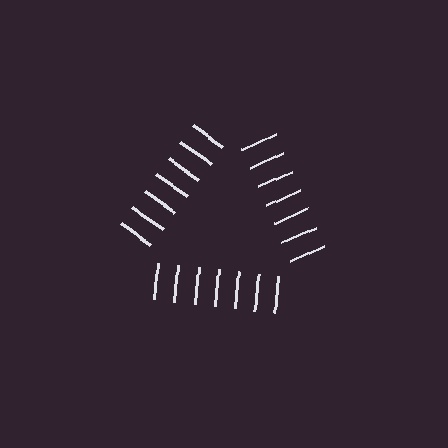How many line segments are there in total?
21 — 7 along each of the 3 edges.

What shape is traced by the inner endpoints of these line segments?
An illusory triangle — the line segments terminate on its edges but no continuous stroke is drawn.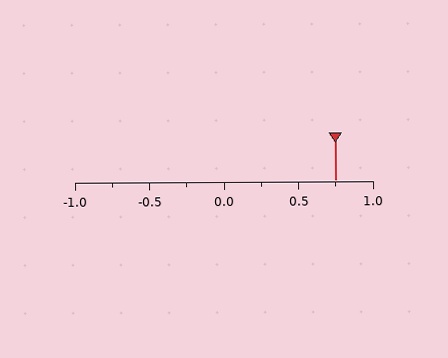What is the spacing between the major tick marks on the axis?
The major ticks are spaced 0.5 apart.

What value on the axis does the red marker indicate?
The marker indicates approximately 0.75.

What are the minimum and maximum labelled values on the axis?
The axis runs from -1.0 to 1.0.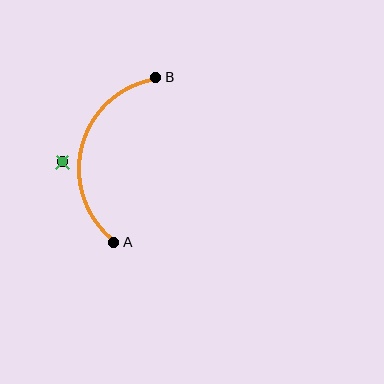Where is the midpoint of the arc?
The arc midpoint is the point on the curve farthest from the straight line joining A and B. It sits to the left of that line.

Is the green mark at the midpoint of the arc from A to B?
No — the green mark does not lie on the arc at all. It sits slightly outside the curve.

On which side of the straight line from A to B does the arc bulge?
The arc bulges to the left of the straight line connecting A and B.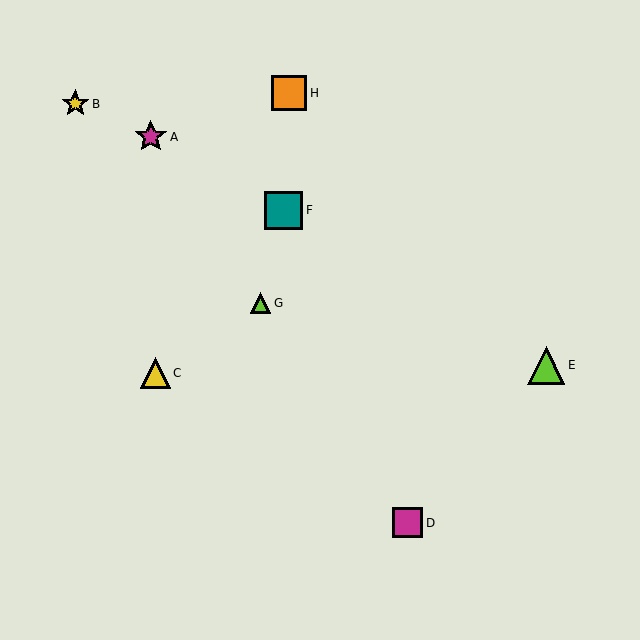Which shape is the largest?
The teal square (labeled F) is the largest.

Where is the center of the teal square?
The center of the teal square is at (284, 210).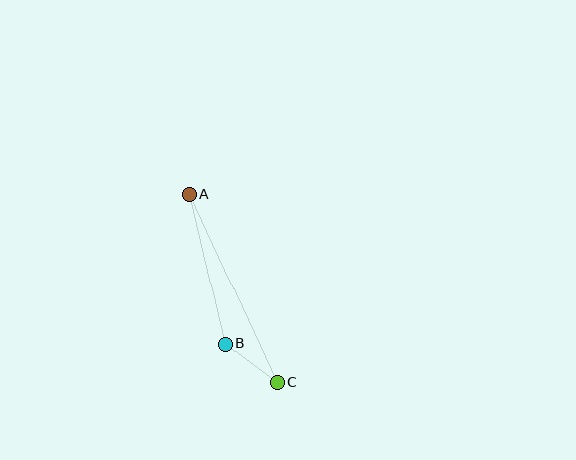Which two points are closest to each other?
Points B and C are closest to each other.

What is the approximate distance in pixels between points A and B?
The distance between A and B is approximately 154 pixels.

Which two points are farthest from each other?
Points A and C are farthest from each other.